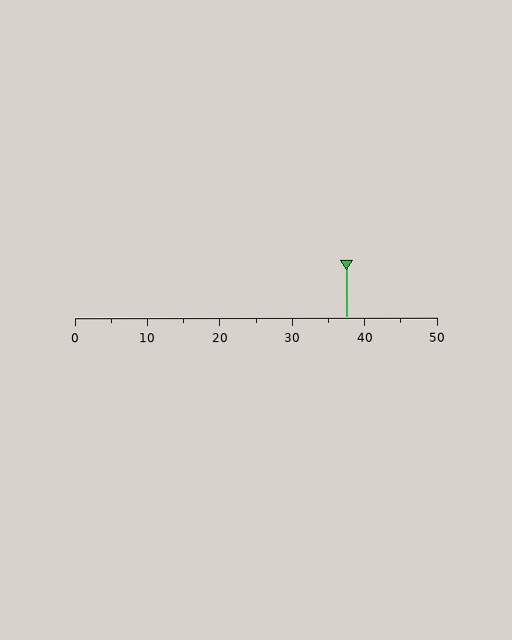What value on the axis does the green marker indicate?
The marker indicates approximately 37.5.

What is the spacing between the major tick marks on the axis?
The major ticks are spaced 10 apart.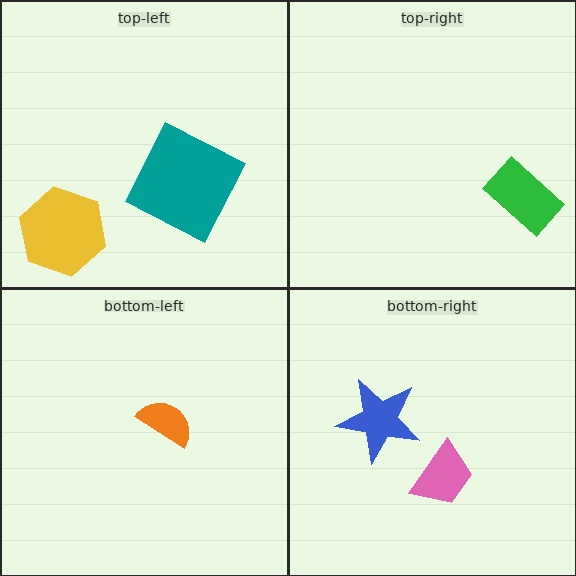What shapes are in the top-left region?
The teal square, the yellow hexagon.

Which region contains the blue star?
The bottom-right region.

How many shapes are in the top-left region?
2.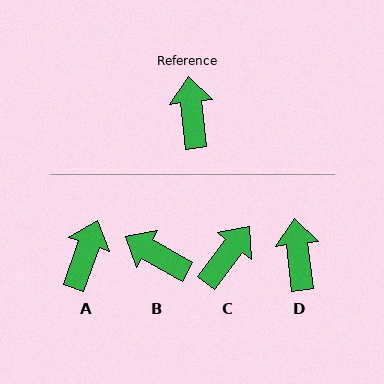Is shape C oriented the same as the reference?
No, it is off by about 44 degrees.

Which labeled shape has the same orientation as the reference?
D.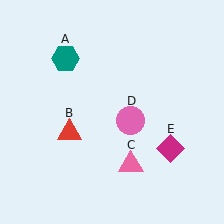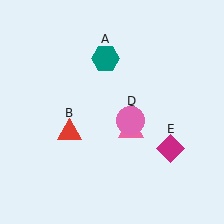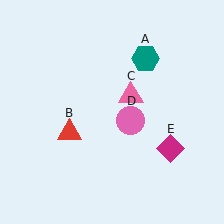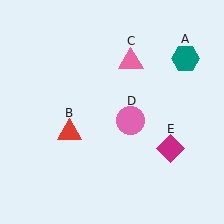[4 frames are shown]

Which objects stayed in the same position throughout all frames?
Red triangle (object B) and pink circle (object D) and magenta diamond (object E) remained stationary.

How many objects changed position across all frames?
2 objects changed position: teal hexagon (object A), pink triangle (object C).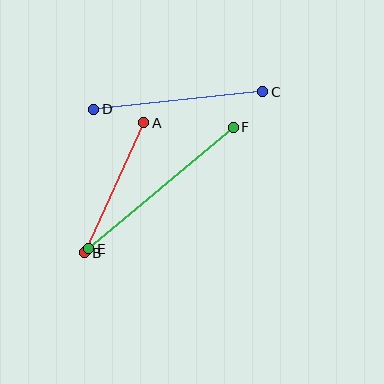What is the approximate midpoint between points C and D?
The midpoint is at approximately (178, 101) pixels.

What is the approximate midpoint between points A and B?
The midpoint is at approximately (114, 188) pixels.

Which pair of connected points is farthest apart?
Points E and F are farthest apart.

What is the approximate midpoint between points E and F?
The midpoint is at approximately (161, 188) pixels.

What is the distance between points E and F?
The distance is approximately 189 pixels.